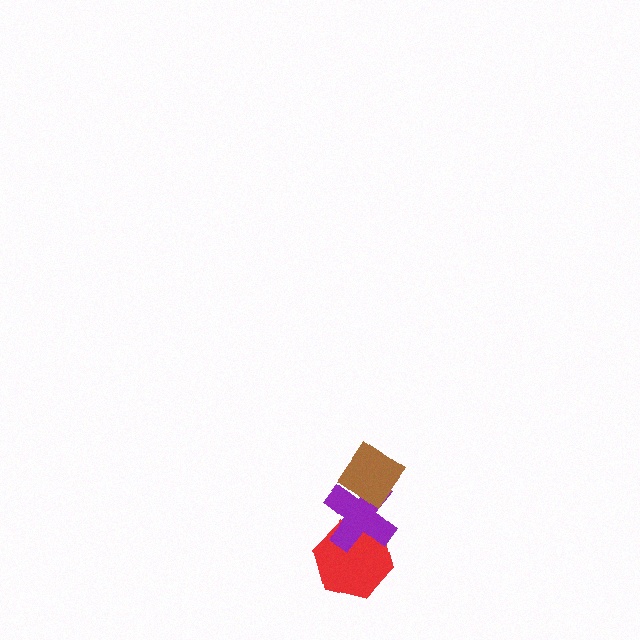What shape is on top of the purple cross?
The brown diamond is on top of the purple cross.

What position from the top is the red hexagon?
The red hexagon is 3rd from the top.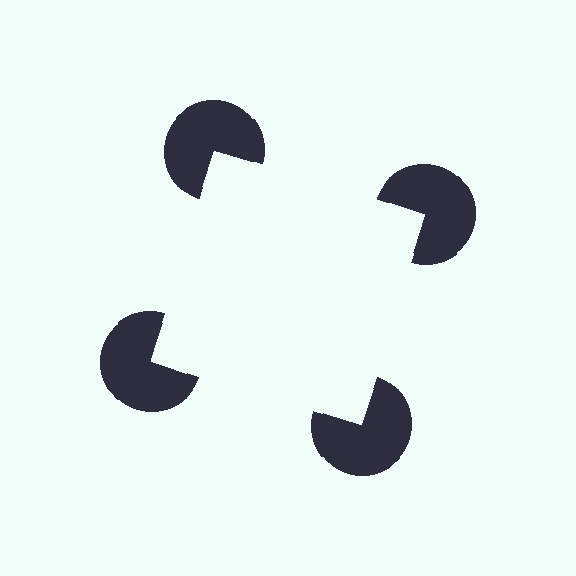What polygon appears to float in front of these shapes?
An illusory square — its edges are inferred from the aligned wedge cuts in the pac-man discs, not physically drawn.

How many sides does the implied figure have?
4 sides.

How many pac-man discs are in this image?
There are 4 — one at each vertex of the illusory square.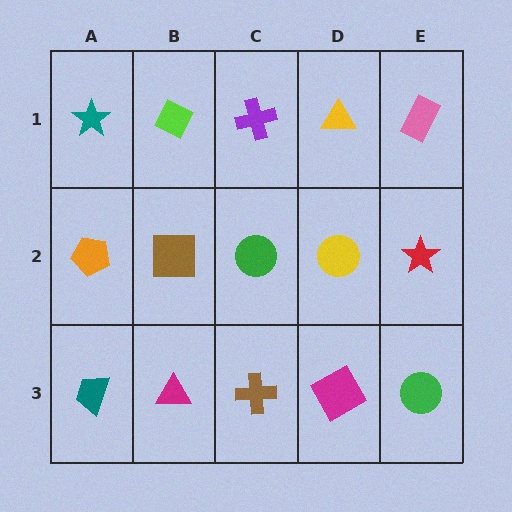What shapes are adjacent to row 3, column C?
A green circle (row 2, column C), a magenta triangle (row 3, column B), a magenta square (row 3, column D).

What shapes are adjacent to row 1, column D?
A yellow circle (row 2, column D), a purple cross (row 1, column C), a pink rectangle (row 1, column E).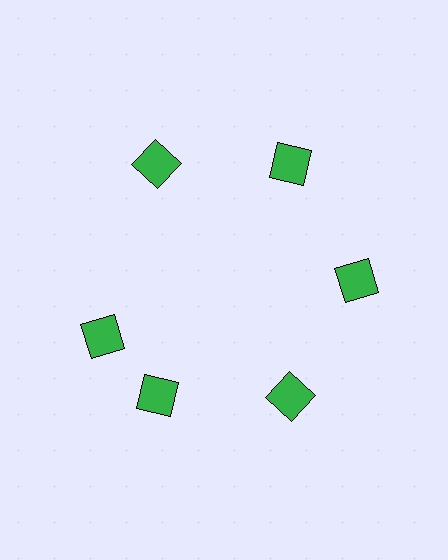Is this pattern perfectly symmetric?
No. The 6 green squares are arranged in a ring, but one element near the 9 o'clock position is rotated out of alignment along the ring, breaking the 6-fold rotational symmetry.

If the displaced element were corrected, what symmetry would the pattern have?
It would have 6-fold rotational symmetry — the pattern would map onto itself every 60 degrees.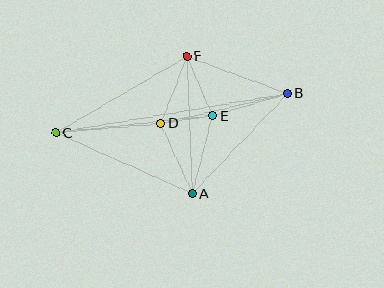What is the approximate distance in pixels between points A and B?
The distance between A and B is approximately 138 pixels.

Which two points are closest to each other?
Points D and E are closest to each other.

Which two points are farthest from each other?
Points B and C are farthest from each other.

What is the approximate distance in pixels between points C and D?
The distance between C and D is approximately 105 pixels.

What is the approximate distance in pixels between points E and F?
The distance between E and F is approximately 65 pixels.